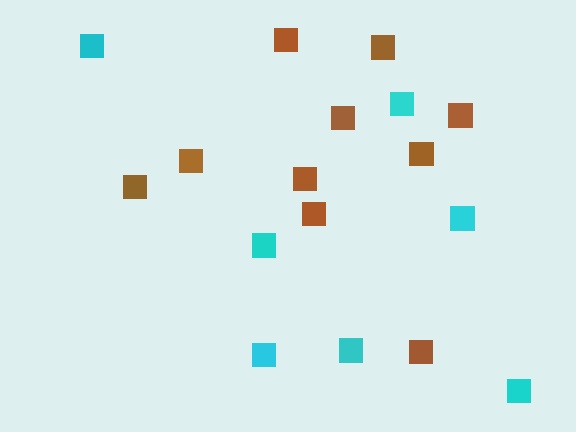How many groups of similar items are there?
There are 2 groups: one group of cyan squares (7) and one group of brown squares (10).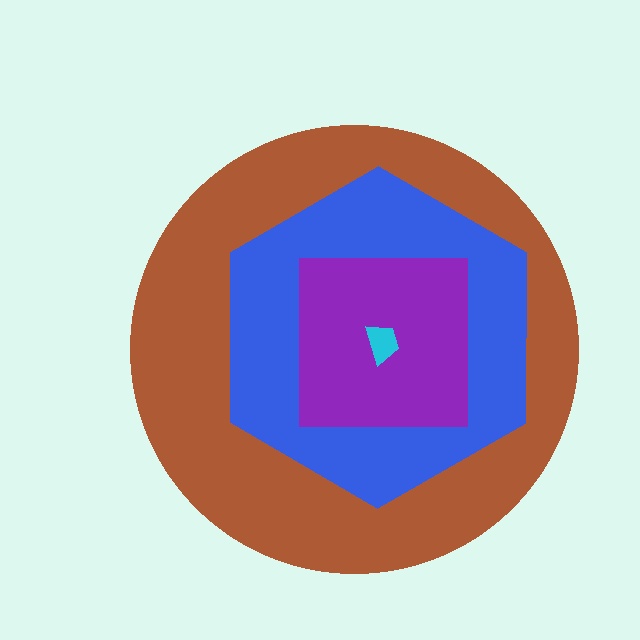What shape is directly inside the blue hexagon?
The purple square.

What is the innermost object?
The cyan trapezoid.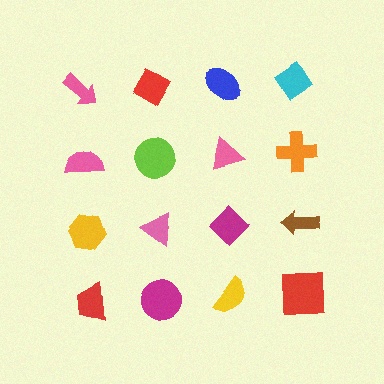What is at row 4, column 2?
A magenta circle.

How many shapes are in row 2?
4 shapes.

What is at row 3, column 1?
A yellow hexagon.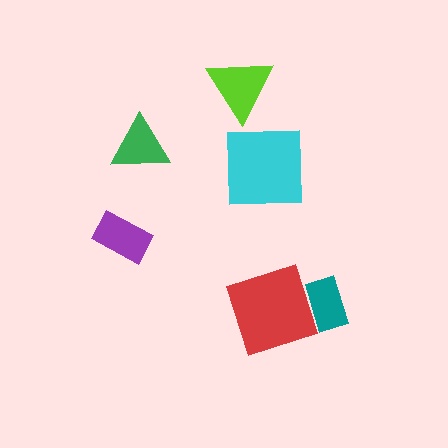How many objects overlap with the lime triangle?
0 objects overlap with the lime triangle.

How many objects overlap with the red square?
1 object overlaps with the red square.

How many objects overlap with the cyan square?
0 objects overlap with the cyan square.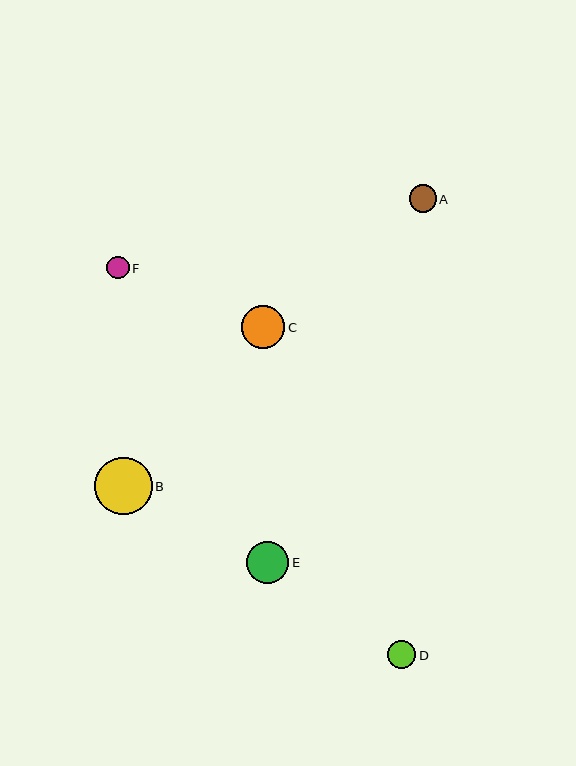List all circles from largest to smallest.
From largest to smallest: B, C, E, D, A, F.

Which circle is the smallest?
Circle F is the smallest with a size of approximately 23 pixels.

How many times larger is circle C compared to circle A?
Circle C is approximately 1.6 times the size of circle A.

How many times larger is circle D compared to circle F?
Circle D is approximately 1.2 times the size of circle F.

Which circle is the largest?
Circle B is the largest with a size of approximately 57 pixels.